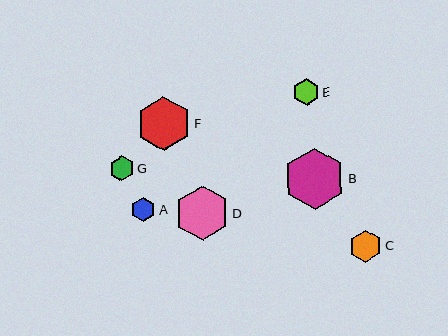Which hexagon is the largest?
Hexagon B is the largest with a size of approximately 61 pixels.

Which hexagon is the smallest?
Hexagon A is the smallest with a size of approximately 25 pixels.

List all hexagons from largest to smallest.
From largest to smallest: B, D, F, C, E, G, A.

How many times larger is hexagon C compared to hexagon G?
Hexagon C is approximately 1.3 times the size of hexagon G.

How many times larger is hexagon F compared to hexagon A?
Hexagon F is approximately 2.2 times the size of hexagon A.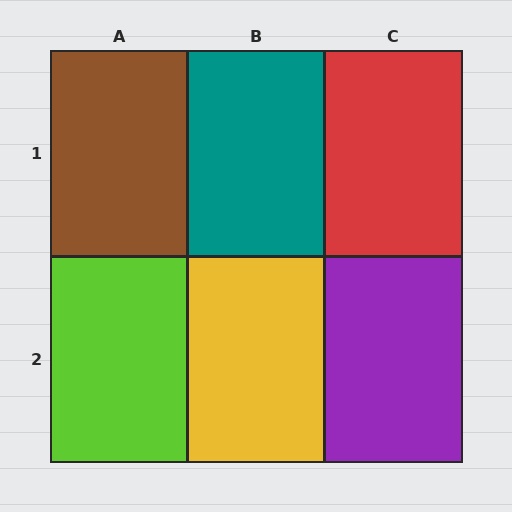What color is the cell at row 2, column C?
Purple.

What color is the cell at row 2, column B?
Yellow.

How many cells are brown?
1 cell is brown.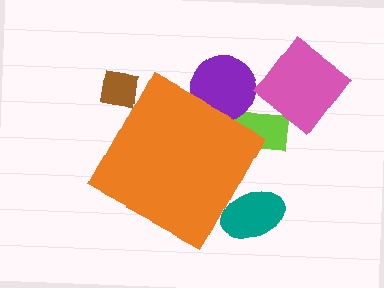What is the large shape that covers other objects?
An orange diamond.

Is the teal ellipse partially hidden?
Yes, the teal ellipse is partially hidden behind the orange diamond.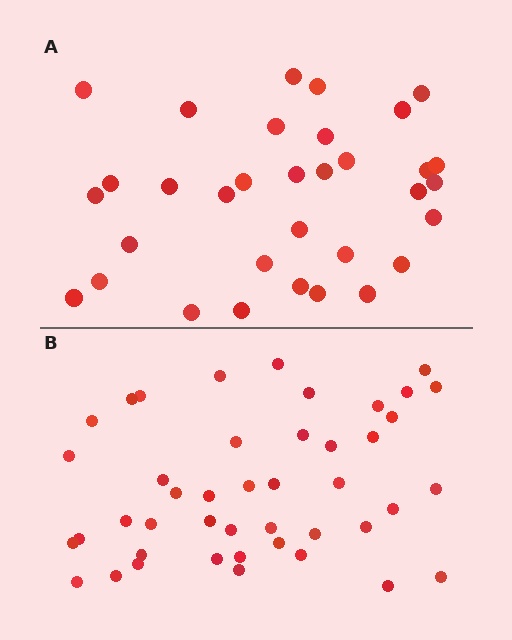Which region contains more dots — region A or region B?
Region B (the bottom region) has more dots.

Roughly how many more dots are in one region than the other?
Region B has roughly 12 or so more dots than region A.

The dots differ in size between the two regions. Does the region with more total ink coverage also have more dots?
No. Region A has more total ink coverage because its dots are larger, but region B actually contains more individual dots. Total area can be misleading — the number of items is what matters here.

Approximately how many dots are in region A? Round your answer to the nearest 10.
About 30 dots. (The exact count is 33, which rounds to 30.)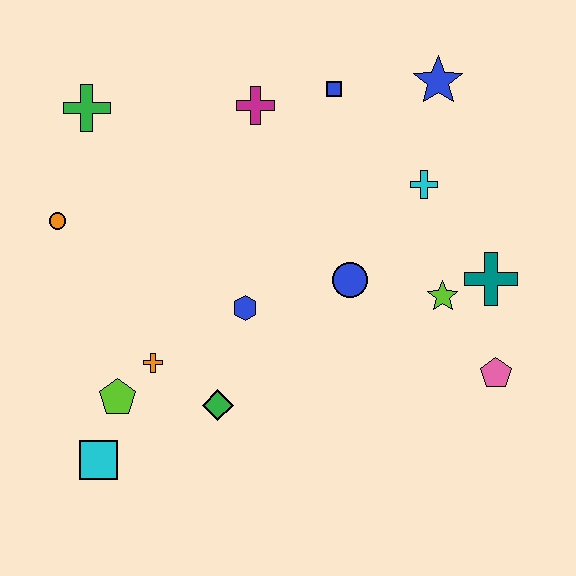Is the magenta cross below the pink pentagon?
No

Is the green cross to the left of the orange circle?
No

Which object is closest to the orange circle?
The green cross is closest to the orange circle.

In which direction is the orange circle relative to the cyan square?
The orange circle is above the cyan square.